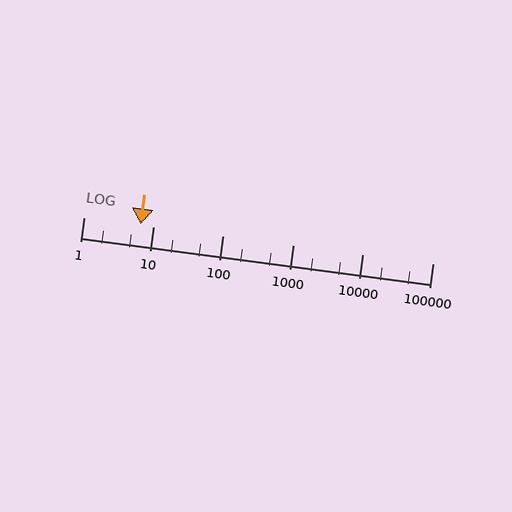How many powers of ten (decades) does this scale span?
The scale spans 5 decades, from 1 to 100000.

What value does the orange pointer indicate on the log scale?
The pointer indicates approximately 6.5.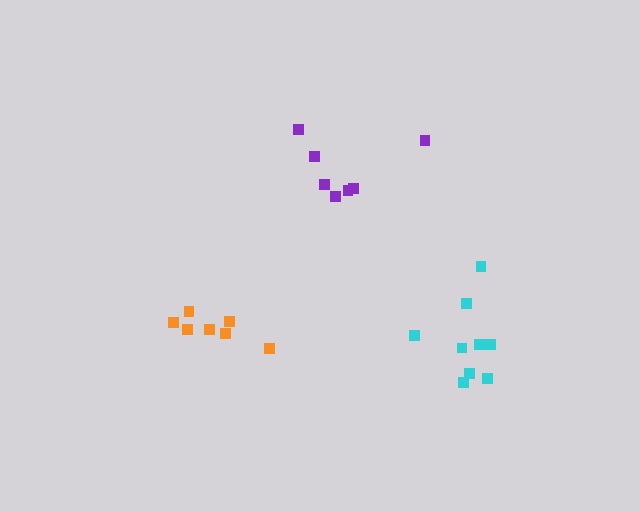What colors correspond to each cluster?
The clusters are colored: orange, cyan, purple.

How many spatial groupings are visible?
There are 3 spatial groupings.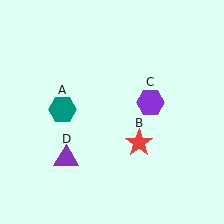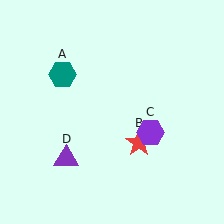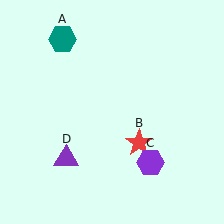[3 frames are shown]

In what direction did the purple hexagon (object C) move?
The purple hexagon (object C) moved down.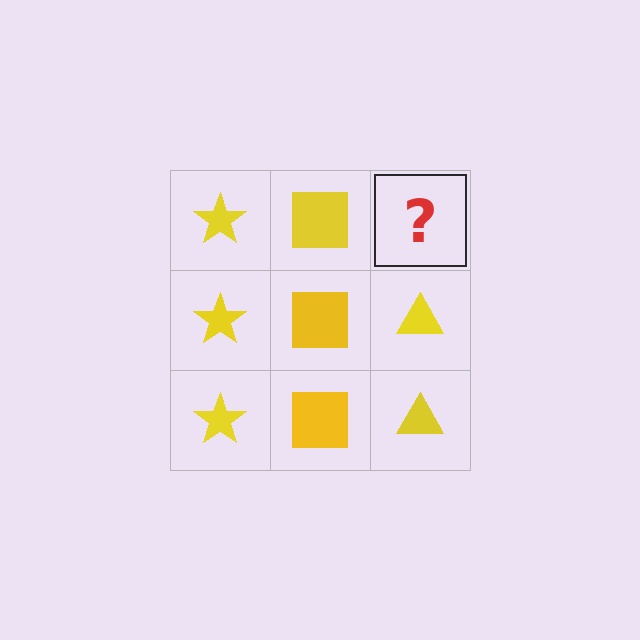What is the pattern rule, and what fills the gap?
The rule is that each column has a consistent shape. The gap should be filled with a yellow triangle.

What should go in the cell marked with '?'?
The missing cell should contain a yellow triangle.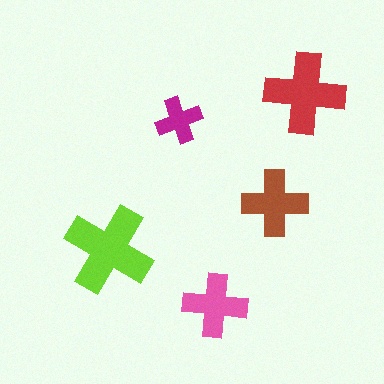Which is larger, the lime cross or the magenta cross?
The lime one.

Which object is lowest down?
The pink cross is bottommost.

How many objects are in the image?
There are 5 objects in the image.